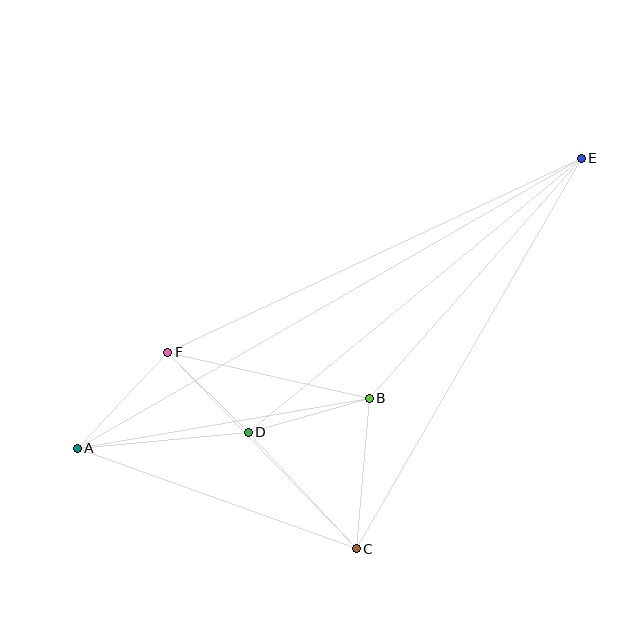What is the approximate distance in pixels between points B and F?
The distance between B and F is approximately 206 pixels.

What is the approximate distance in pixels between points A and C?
The distance between A and C is approximately 297 pixels.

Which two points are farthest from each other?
Points A and E are farthest from each other.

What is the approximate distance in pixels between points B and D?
The distance between B and D is approximately 125 pixels.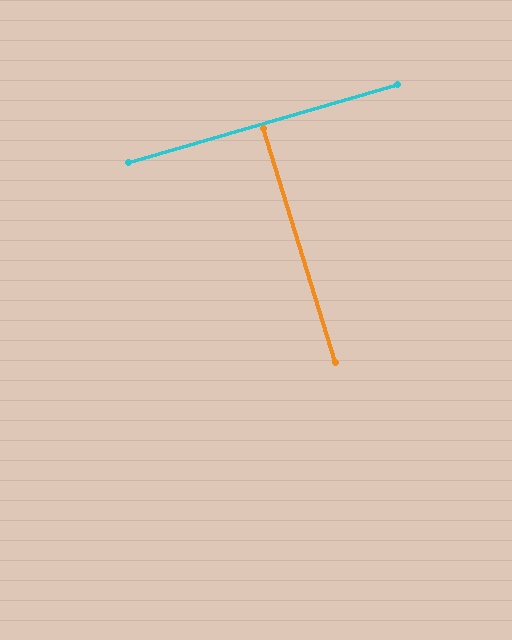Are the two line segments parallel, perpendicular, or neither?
Perpendicular — they meet at approximately 89°.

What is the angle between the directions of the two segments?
Approximately 89 degrees.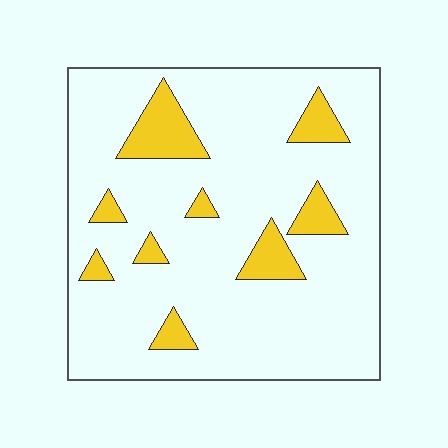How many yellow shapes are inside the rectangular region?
9.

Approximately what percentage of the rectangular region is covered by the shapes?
Approximately 15%.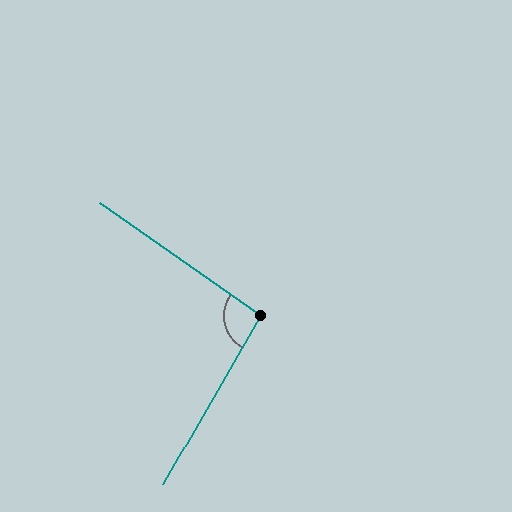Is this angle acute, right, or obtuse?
It is obtuse.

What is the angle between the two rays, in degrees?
Approximately 95 degrees.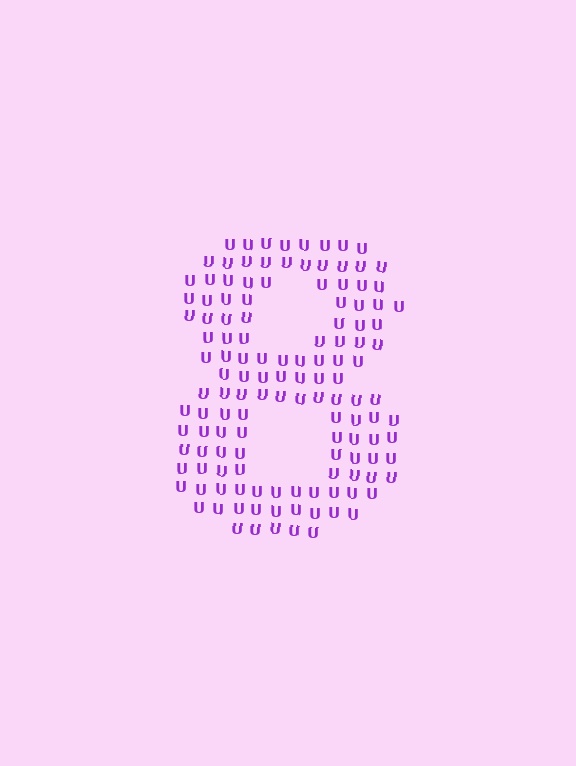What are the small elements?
The small elements are letter U's.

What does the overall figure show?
The overall figure shows the digit 8.